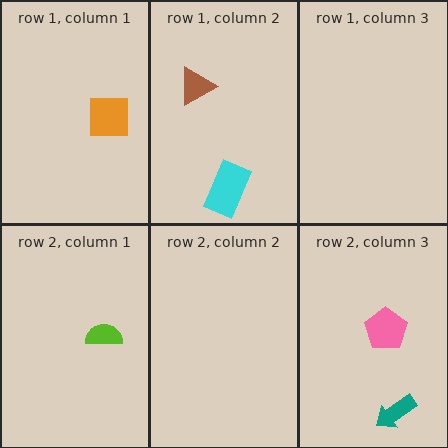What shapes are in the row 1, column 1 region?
The orange square.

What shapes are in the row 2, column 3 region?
The pink pentagon, the teal arrow.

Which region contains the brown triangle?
The row 1, column 2 region.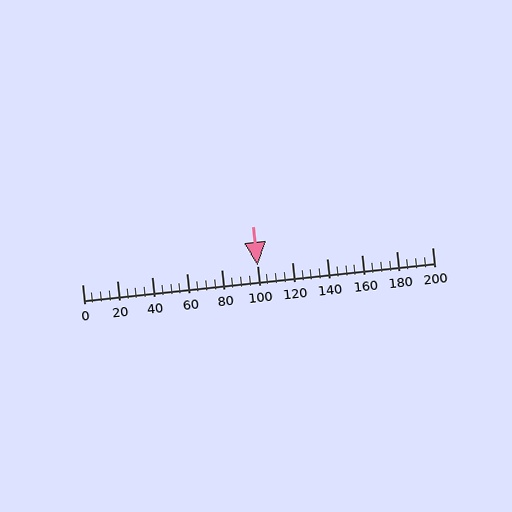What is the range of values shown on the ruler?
The ruler shows values from 0 to 200.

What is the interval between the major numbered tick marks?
The major tick marks are spaced 20 units apart.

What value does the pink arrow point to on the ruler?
The pink arrow points to approximately 100.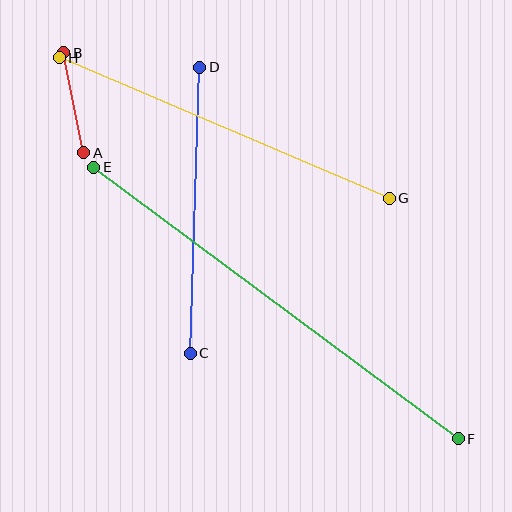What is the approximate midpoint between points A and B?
The midpoint is at approximately (74, 103) pixels.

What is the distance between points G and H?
The distance is approximately 358 pixels.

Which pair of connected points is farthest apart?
Points E and F are farthest apart.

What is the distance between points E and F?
The distance is approximately 454 pixels.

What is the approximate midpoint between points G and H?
The midpoint is at approximately (224, 128) pixels.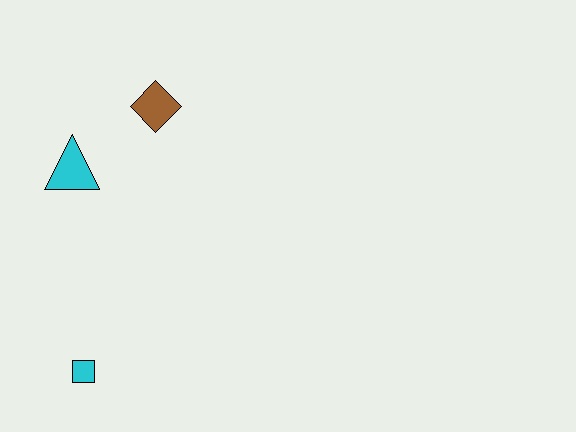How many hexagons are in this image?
There are no hexagons.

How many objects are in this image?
There are 3 objects.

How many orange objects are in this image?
There are no orange objects.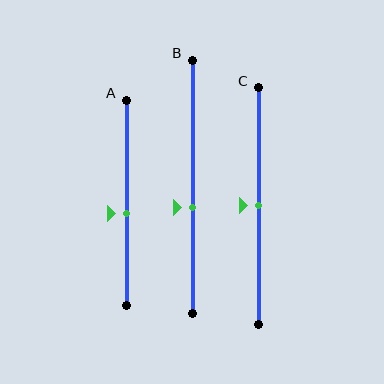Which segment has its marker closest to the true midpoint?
Segment C has its marker closest to the true midpoint.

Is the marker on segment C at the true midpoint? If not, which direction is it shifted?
Yes, the marker on segment C is at the true midpoint.